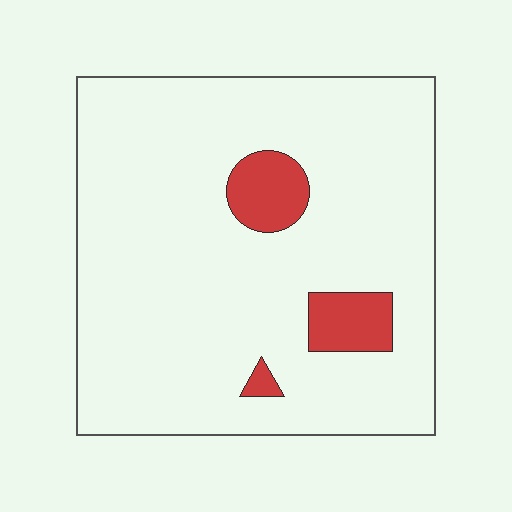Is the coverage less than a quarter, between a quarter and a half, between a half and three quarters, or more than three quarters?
Less than a quarter.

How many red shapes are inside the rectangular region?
3.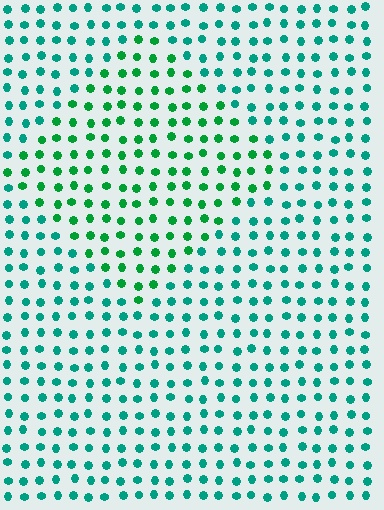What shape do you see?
I see a diamond.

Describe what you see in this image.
The image is filled with small teal elements in a uniform arrangement. A diamond-shaped region is visible where the elements are tinted to a slightly different hue, forming a subtle color boundary.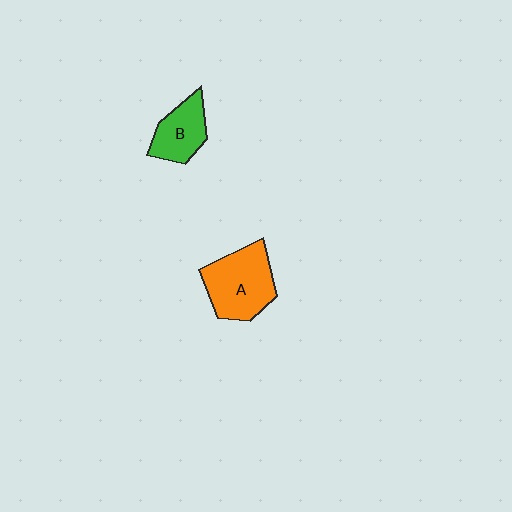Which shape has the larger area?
Shape A (orange).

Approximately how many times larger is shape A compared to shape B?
Approximately 1.5 times.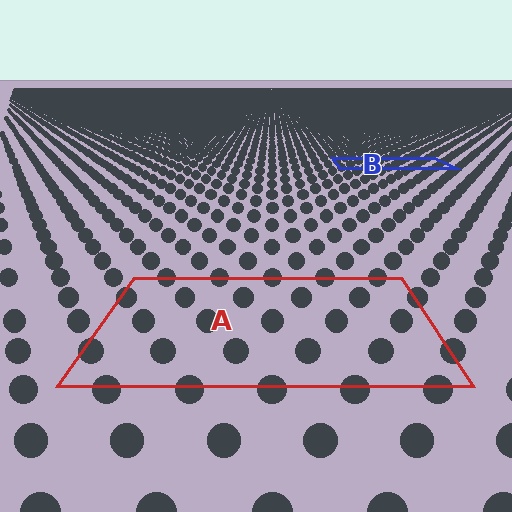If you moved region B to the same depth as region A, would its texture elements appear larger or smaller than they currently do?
They would appear larger. At a closer depth, the same texture elements are projected at a bigger on-screen size.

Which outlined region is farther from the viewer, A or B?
Region B is farther from the viewer — the texture elements inside it appear smaller and more densely packed.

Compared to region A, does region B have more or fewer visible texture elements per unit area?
Region B has more texture elements per unit area — they are packed more densely because it is farther away.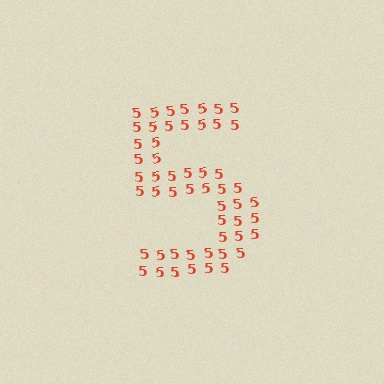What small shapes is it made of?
It is made of small digit 5's.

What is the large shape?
The large shape is the digit 5.